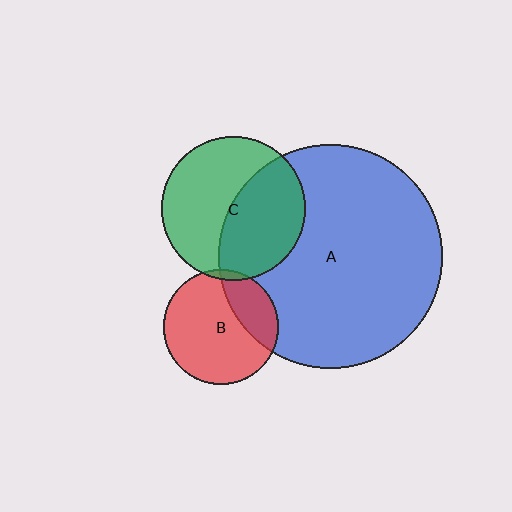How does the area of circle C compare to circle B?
Approximately 1.6 times.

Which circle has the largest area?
Circle A (blue).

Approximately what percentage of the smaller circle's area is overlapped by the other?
Approximately 25%.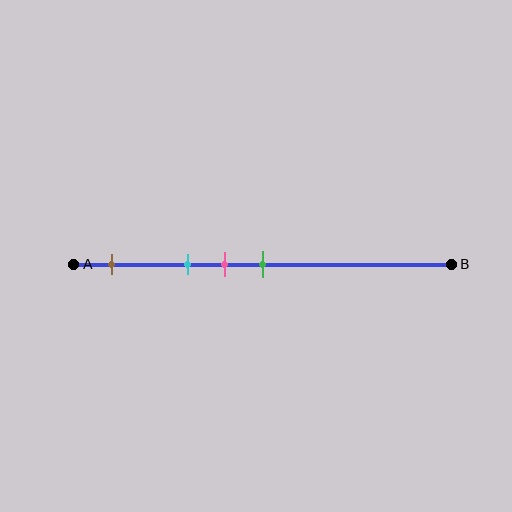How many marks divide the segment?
There are 4 marks dividing the segment.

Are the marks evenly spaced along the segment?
No, the marks are not evenly spaced.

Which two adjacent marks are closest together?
The pink and green marks are the closest adjacent pair.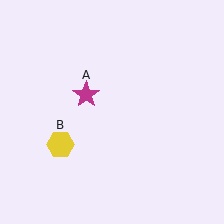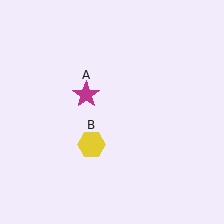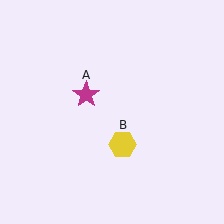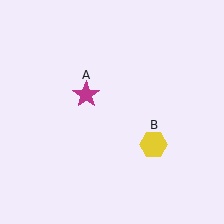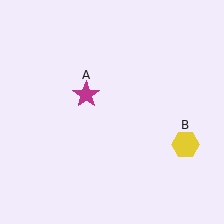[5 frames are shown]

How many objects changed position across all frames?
1 object changed position: yellow hexagon (object B).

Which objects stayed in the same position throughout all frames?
Magenta star (object A) remained stationary.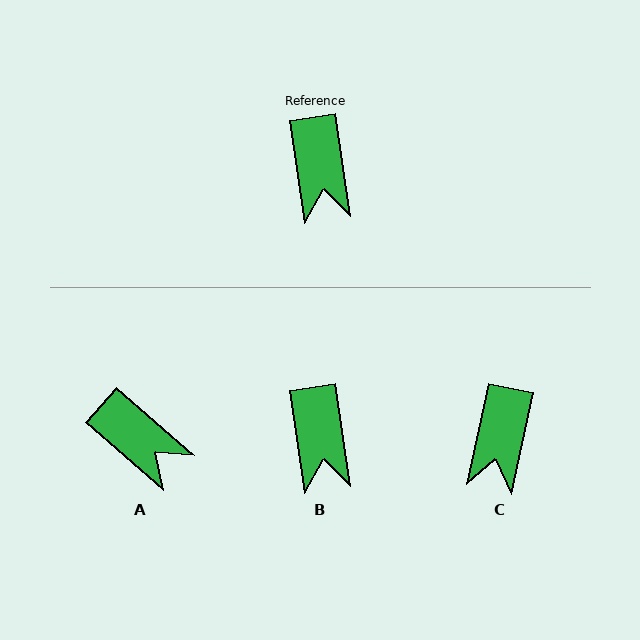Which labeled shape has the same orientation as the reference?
B.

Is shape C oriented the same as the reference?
No, it is off by about 21 degrees.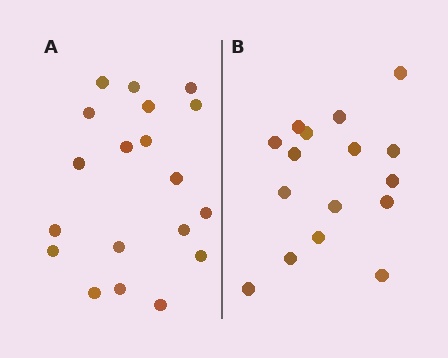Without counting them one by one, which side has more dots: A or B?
Region A (the left region) has more dots.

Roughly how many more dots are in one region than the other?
Region A has just a few more — roughly 2 or 3 more dots than region B.